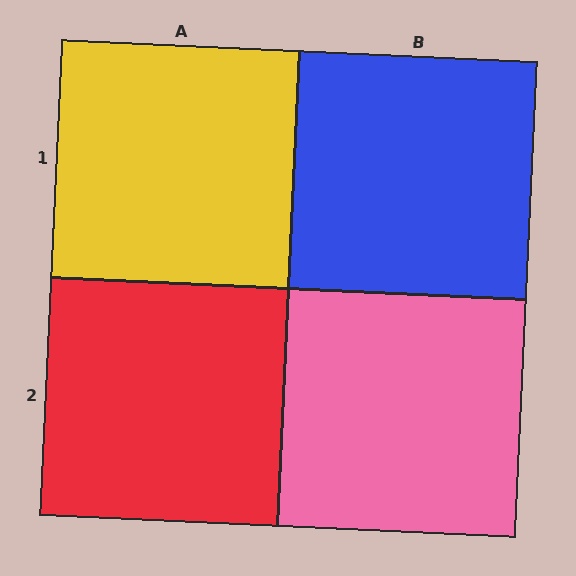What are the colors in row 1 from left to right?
Yellow, blue.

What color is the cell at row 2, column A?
Red.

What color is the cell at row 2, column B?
Pink.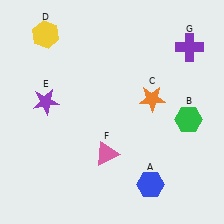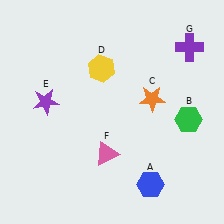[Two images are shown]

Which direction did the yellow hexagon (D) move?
The yellow hexagon (D) moved right.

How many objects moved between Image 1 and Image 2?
1 object moved between the two images.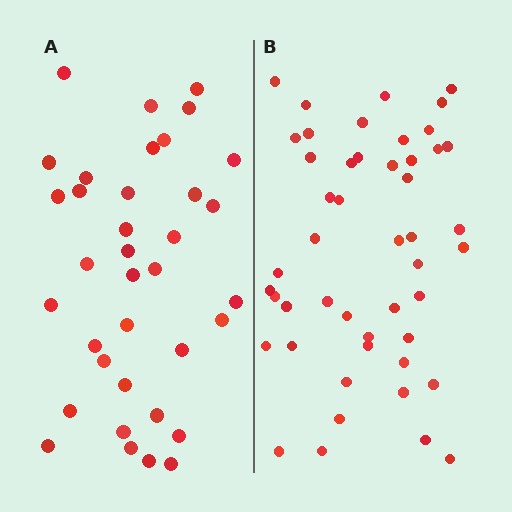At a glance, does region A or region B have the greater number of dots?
Region B (the right region) has more dots.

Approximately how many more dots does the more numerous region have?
Region B has roughly 12 or so more dots than region A.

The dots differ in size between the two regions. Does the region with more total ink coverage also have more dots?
No. Region A has more total ink coverage because its dots are larger, but region B actually contains more individual dots. Total area can be misleading — the number of items is what matters here.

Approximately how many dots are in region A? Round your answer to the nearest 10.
About 40 dots. (The exact count is 36, which rounds to 40.)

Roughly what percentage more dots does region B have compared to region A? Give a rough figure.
About 35% more.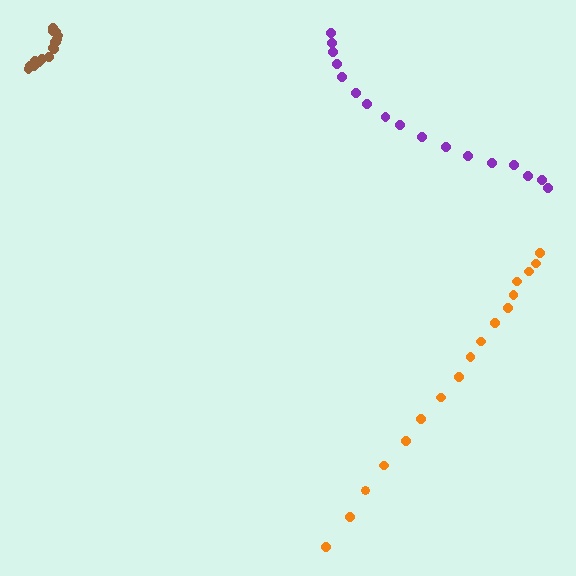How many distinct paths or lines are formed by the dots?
There are 3 distinct paths.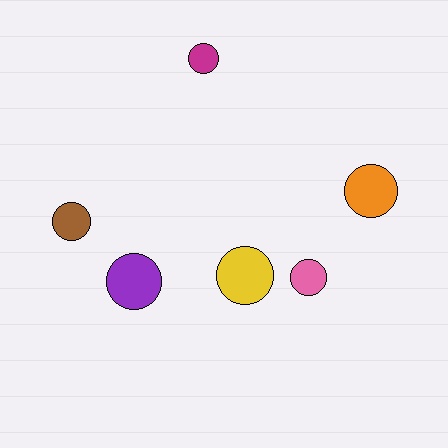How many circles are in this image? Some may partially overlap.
There are 6 circles.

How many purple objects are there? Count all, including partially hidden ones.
There is 1 purple object.